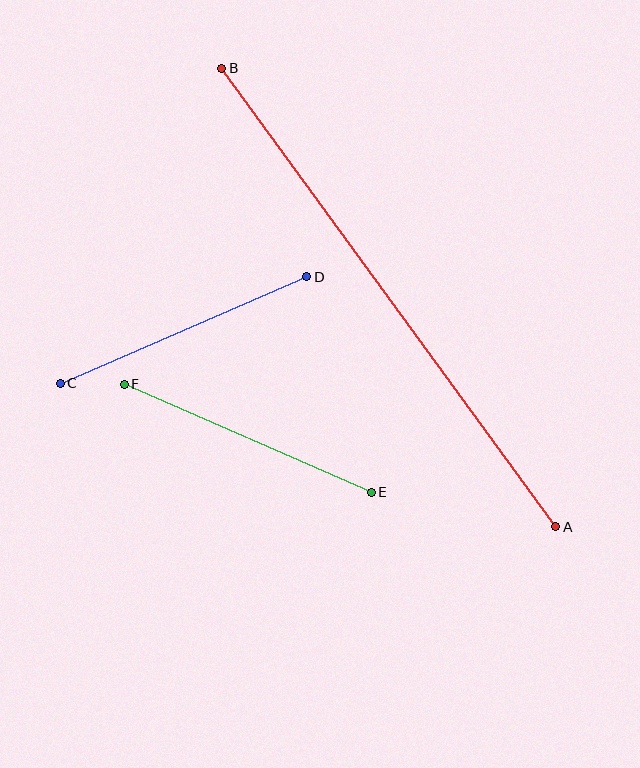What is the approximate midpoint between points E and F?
The midpoint is at approximately (248, 438) pixels.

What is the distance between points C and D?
The distance is approximately 269 pixels.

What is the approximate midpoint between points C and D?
The midpoint is at approximately (184, 330) pixels.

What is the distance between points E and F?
The distance is approximately 269 pixels.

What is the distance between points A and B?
The distance is approximately 567 pixels.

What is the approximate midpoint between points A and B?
The midpoint is at approximately (389, 297) pixels.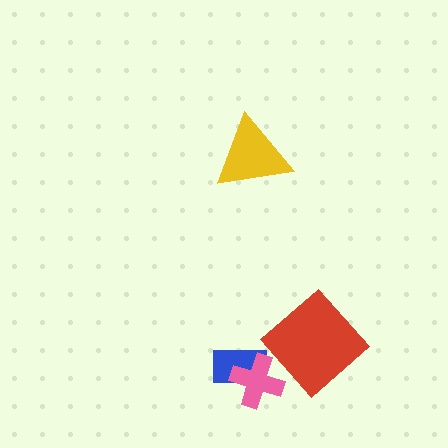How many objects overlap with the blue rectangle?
1 object overlaps with the blue rectangle.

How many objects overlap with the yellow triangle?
0 objects overlap with the yellow triangle.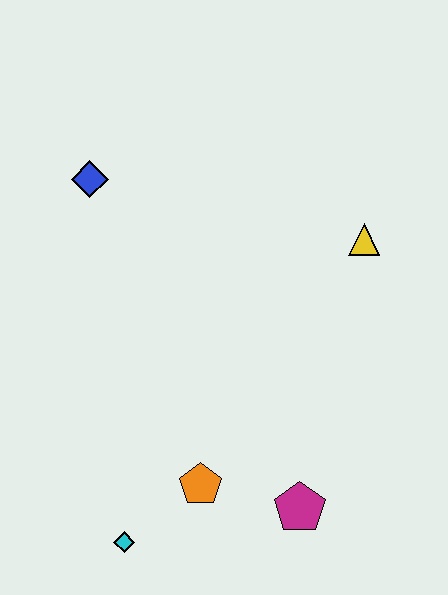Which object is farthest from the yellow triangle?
The cyan diamond is farthest from the yellow triangle.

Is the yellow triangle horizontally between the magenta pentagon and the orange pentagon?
No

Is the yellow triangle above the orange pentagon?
Yes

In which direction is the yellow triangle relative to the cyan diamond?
The yellow triangle is above the cyan diamond.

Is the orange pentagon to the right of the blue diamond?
Yes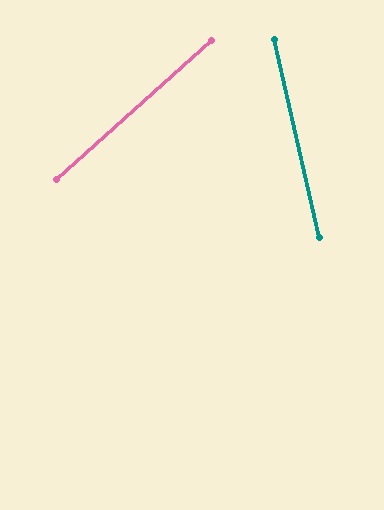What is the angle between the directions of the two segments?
Approximately 61 degrees.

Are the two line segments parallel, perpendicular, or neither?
Neither parallel nor perpendicular — they differ by about 61°.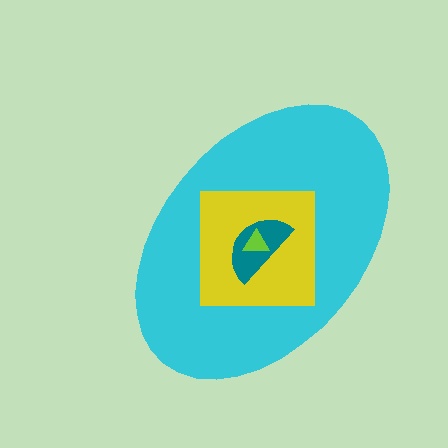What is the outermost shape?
The cyan ellipse.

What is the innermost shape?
The lime triangle.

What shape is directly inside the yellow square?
The teal semicircle.